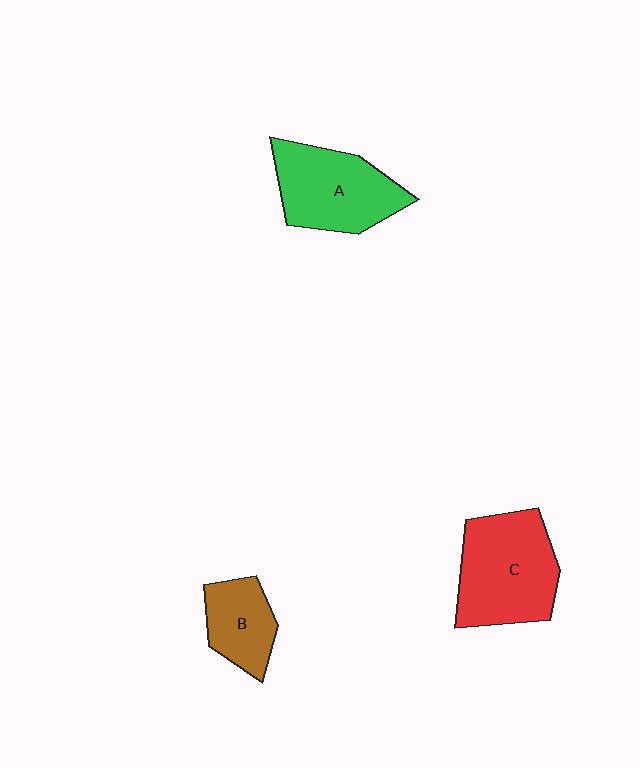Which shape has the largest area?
Shape C (red).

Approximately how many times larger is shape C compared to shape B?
Approximately 1.9 times.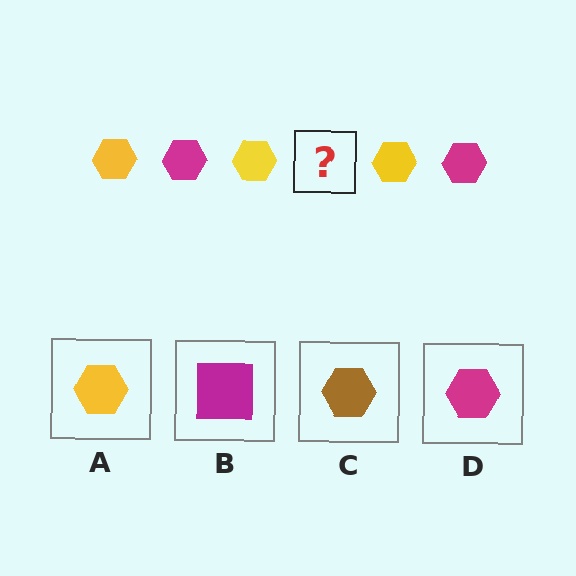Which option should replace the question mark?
Option D.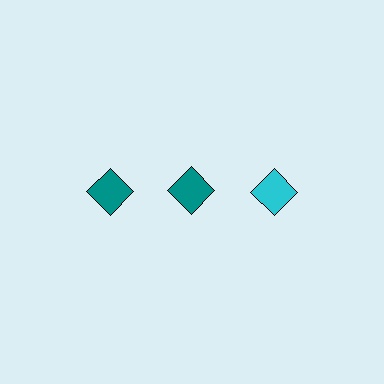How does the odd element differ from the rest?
It has a different color: cyan instead of teal.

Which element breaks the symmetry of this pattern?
The cyan diamond in the top row, center column breaks the symmetry. All other shapes are teal diamonds.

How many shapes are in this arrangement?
There are 3 shapes arranged in a grid pattern.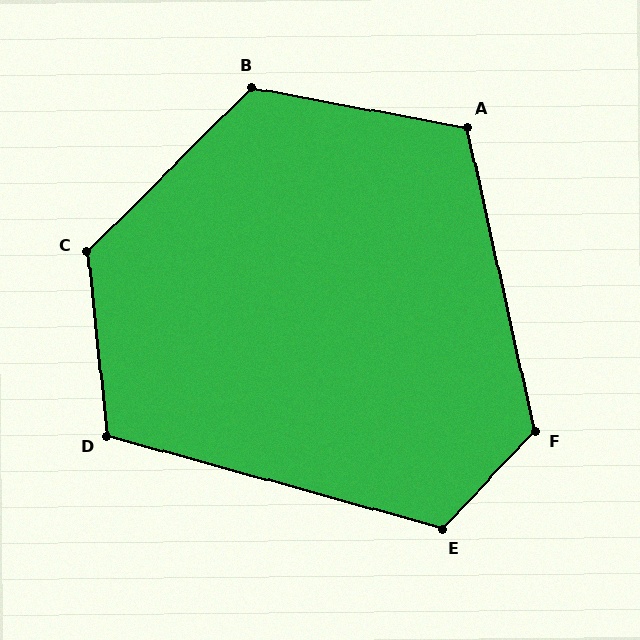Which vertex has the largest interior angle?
C, at approximately 129 degrees.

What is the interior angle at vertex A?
Approximately 113 degrees (obtuse).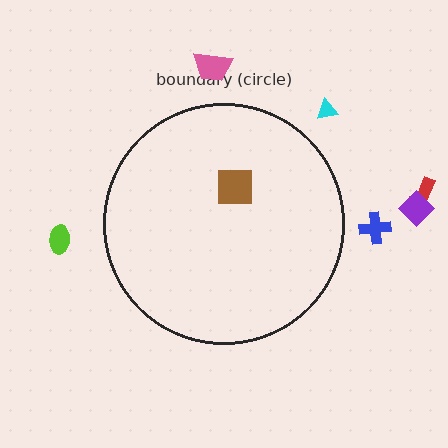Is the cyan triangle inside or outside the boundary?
Outside.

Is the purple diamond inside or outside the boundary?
Outside.